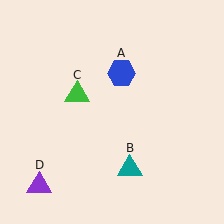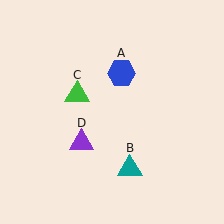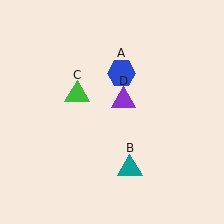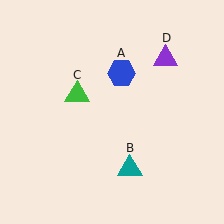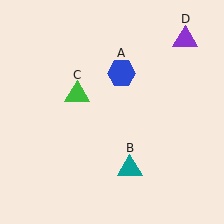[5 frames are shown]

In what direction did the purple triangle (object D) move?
The purple triangle (object D) moved up and to the right.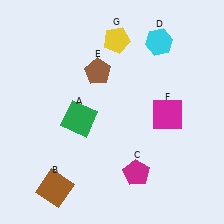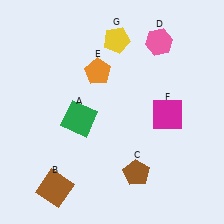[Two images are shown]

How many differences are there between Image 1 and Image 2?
There are 3 differences between the two images.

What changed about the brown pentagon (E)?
In Image 1, E is brown. In Image 2, it changed to orange.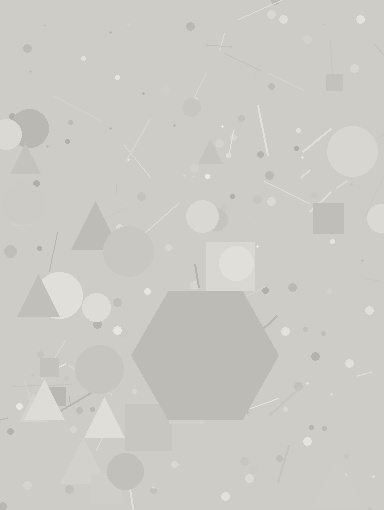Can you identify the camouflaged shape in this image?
The camouflaged shape is a hexagon.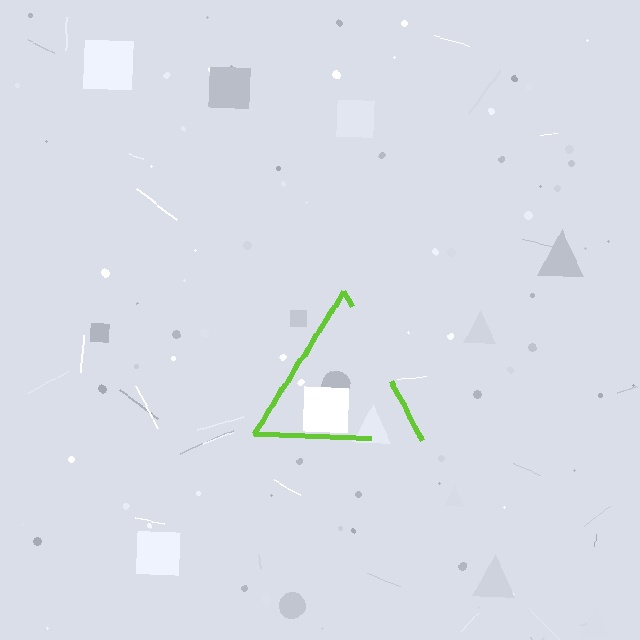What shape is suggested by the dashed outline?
The dashed outline suggests a triangle.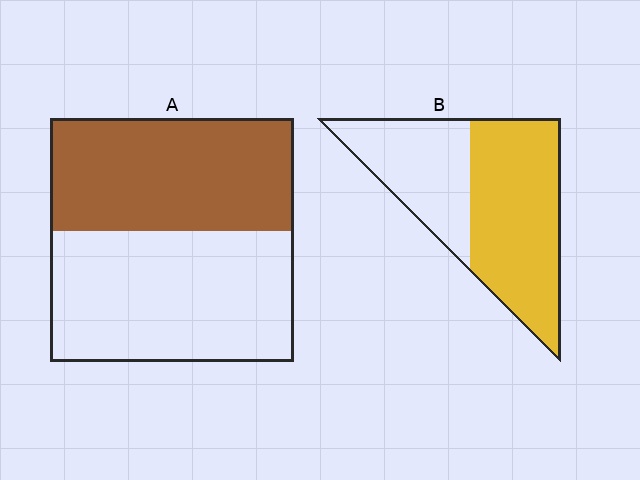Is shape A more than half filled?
Roughly half.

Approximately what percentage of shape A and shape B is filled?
A is approximately 45% and B is approximately 60%.